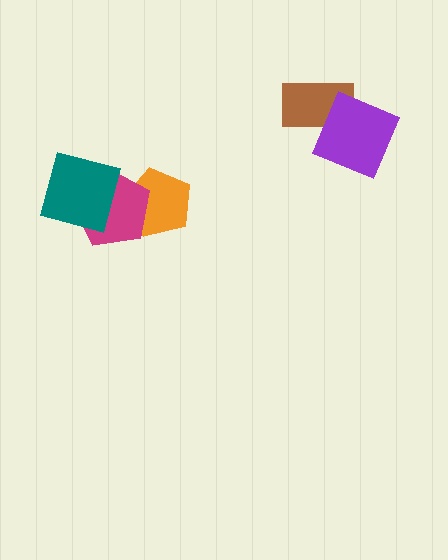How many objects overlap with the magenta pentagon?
2 objects overlap with the magenta pentagon.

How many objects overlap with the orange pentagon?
1 object overlaps with the orange pentagon.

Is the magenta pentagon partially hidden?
Yes, it is partially covered by another shape.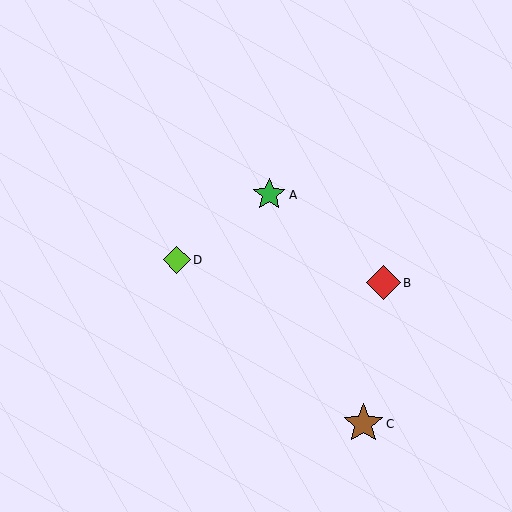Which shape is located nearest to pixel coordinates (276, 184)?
The green star (labeled A) at (269, 195) is nearest to that location.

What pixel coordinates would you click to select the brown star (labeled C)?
Click at (363, 424) to select the brown star C.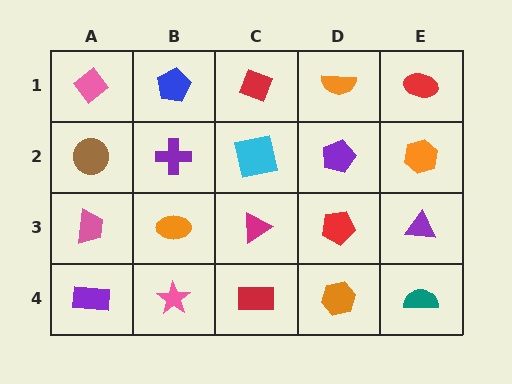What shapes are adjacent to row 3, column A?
A brown circle (row 2, column A), a purple rectangle (row 4, column A), an orange ellipse (row 3, column B).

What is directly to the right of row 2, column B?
A cyan square.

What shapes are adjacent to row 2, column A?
A pink diamond (row 1, column A), a pink trapezoid (row 3, column A), a purple cross (row 2, column B).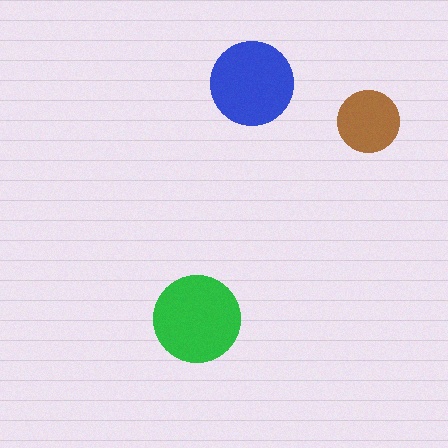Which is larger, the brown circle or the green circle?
The green one.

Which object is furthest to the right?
The brown circle is rightmost.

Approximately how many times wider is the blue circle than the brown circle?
About 1.5 times wider.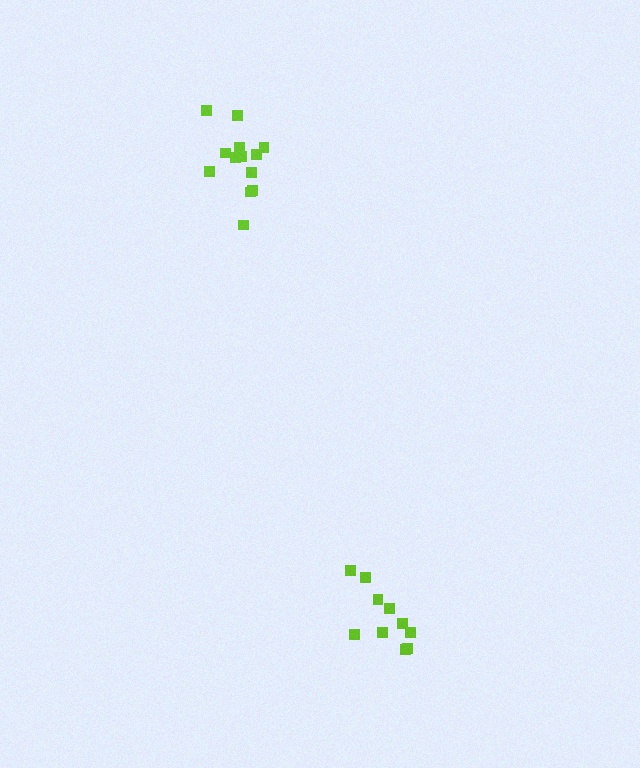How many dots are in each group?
Group 1: 13 dots, Group 2: 10 dots (23 total).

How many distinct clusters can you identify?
There are 2 distinct clusters.